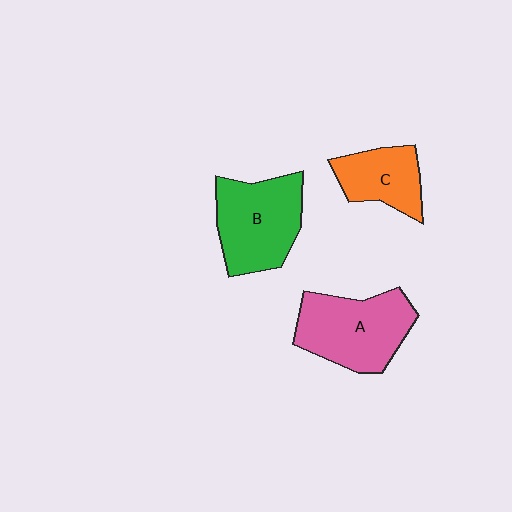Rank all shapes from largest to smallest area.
From largest to smallest: A (pink), B (green), C (orange).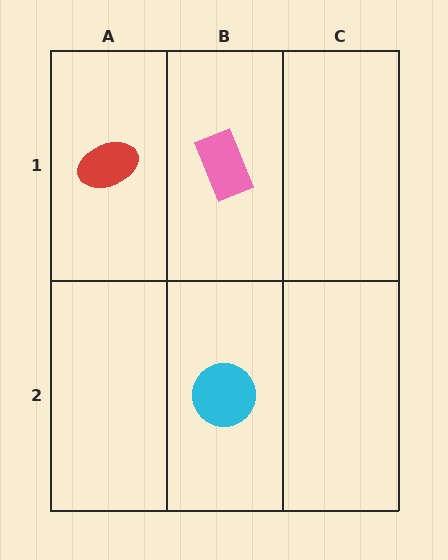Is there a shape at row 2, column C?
No, that cell is empty.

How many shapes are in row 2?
1 shape.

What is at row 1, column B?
A pink rectangle.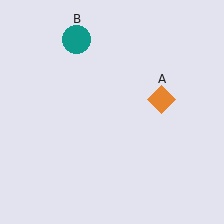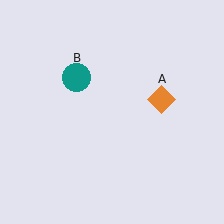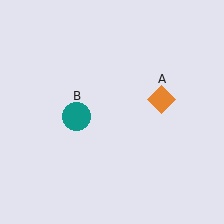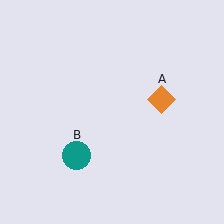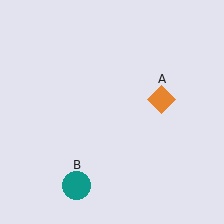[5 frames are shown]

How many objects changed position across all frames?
1 object changed position: teal circle (object B).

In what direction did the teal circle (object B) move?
The teal circle (object B) moved down.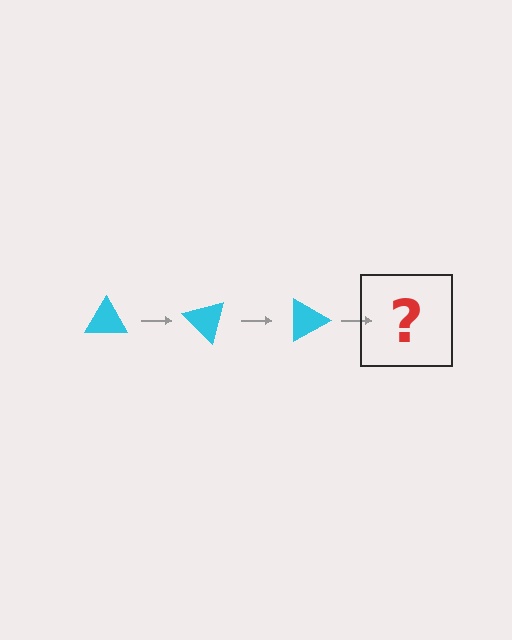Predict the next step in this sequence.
The next step is a cyan triangle rotated 135 degrees.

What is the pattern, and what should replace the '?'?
The pattern is that the triangle rotates 45 degrees each step. The '?' should be a cyan triangle rotated 135 degrees.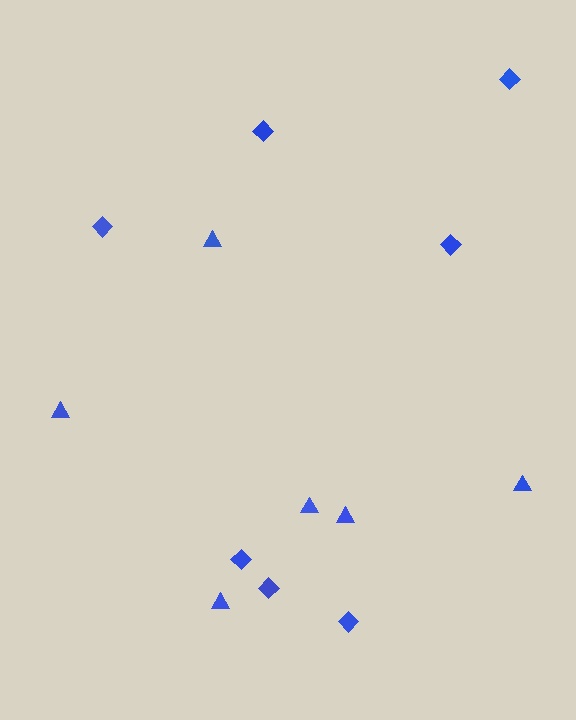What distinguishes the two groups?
There are 2 groups: one group of diamonds (7) and one group of triangles (6).